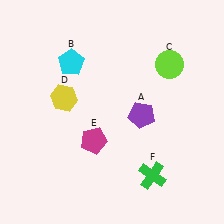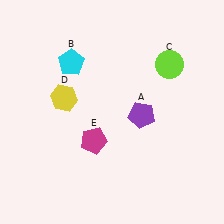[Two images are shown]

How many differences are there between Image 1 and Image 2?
There is 1 difference between the two images.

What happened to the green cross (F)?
The green cross (F) was removed in Image 2. It was in the bottom-right area of Image 1.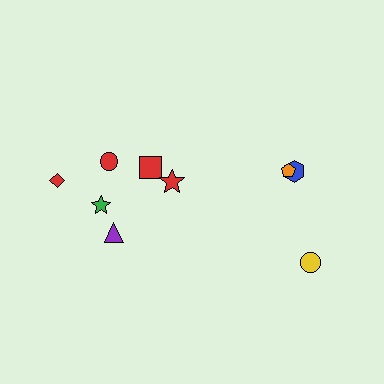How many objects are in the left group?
There are 6 objects.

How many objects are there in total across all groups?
There are 9 objects.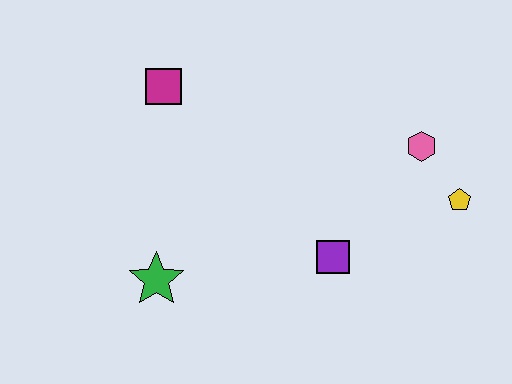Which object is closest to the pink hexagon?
The yellow pentagon is closest to the pink hexagon.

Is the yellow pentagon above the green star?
Yes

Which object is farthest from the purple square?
The magenta square is farthest from the purple square.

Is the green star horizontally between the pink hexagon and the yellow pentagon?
No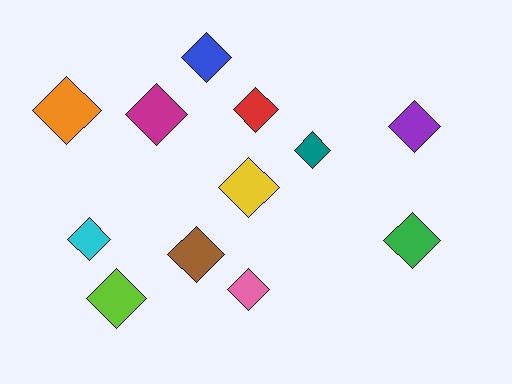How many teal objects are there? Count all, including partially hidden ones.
There is 1 teal object.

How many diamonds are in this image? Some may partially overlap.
There are 12 diamonds.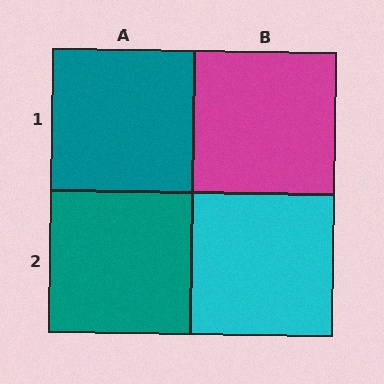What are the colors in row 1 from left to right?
Teal, magenta.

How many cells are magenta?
1 cell is magenta.